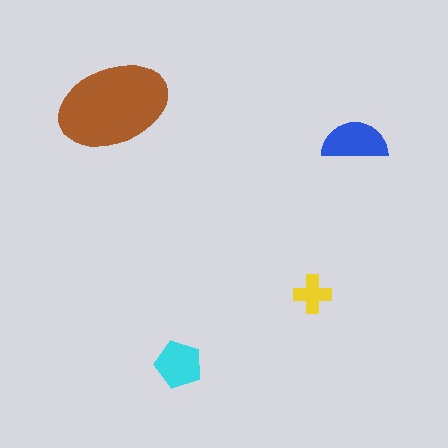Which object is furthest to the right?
The blue semicircle is rightmost.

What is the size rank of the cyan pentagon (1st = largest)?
3rd.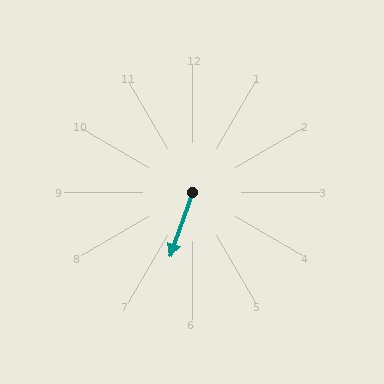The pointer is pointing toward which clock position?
Roughly 7 o'clock.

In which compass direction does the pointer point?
South.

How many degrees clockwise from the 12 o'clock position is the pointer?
Approximately 199 degrees.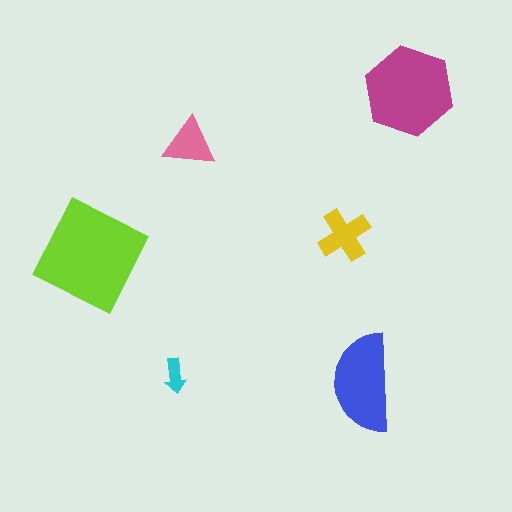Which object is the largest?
The lime square.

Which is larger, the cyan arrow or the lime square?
The lime square.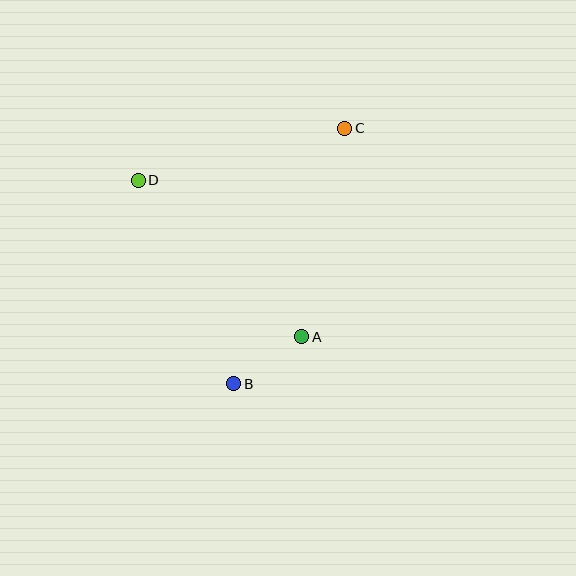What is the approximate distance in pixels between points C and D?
The distance between C and D is approximately 213 pixels.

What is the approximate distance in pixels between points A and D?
The distance between A and D is approximately 226 pixels.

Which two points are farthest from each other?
Points B and C are farthest from each other.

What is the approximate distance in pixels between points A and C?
The distance between A and C is approximately 212 pixels.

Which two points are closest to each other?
Points A and B are closest to each other.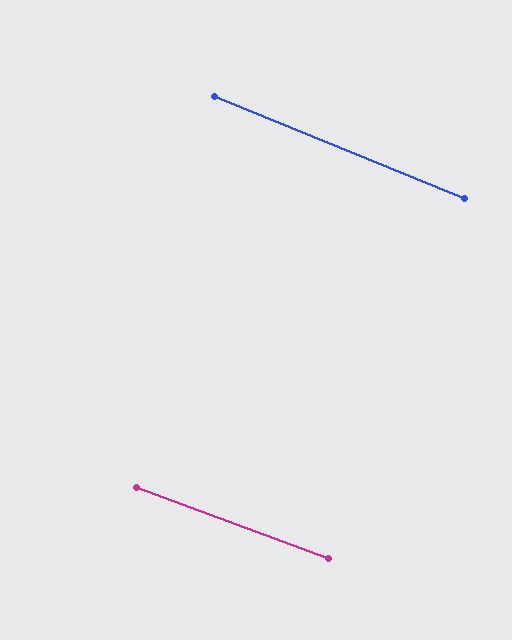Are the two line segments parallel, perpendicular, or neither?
Parallel — their directions differ by only 1.8°.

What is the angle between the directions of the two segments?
Approximately 2 degrees.